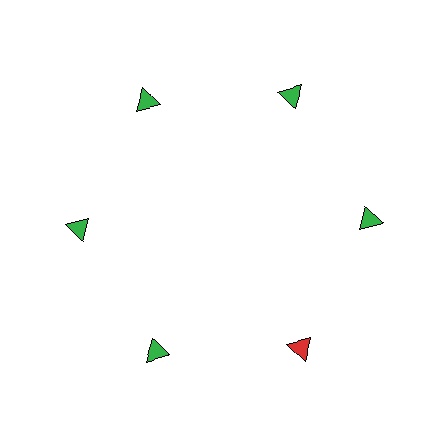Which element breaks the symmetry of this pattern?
The red triangle at roughly the 5 o'clock position breaks the symmetry. All other shapes are green triangles.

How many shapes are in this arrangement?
There are 6 shapes arranged in a ring pattern.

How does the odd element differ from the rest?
It has a different color: red instead of green.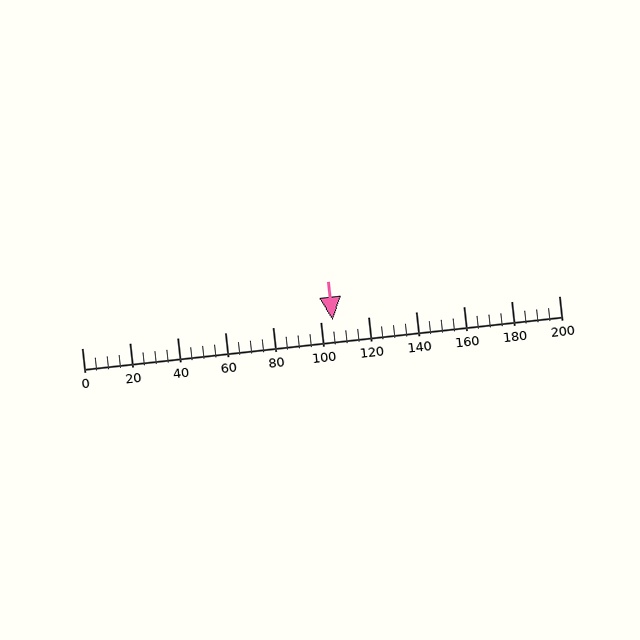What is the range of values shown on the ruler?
The ruler shows values from 0 to 200.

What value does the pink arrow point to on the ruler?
The pink arrow points to approximately 105.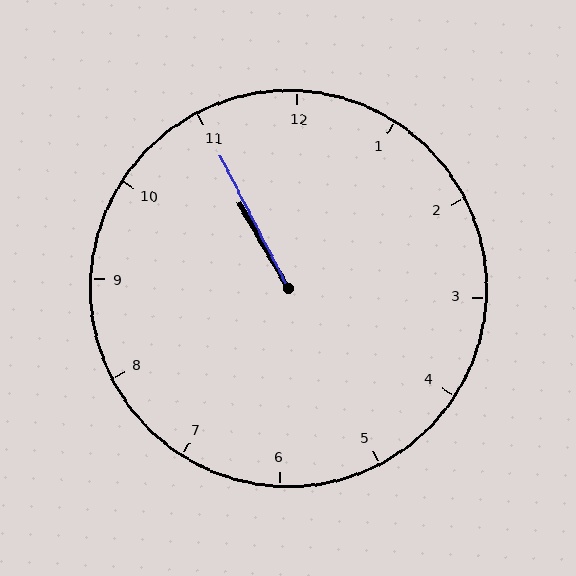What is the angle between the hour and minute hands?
Approximately 2 degrees.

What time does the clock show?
10:55.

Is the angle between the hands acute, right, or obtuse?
It is acute.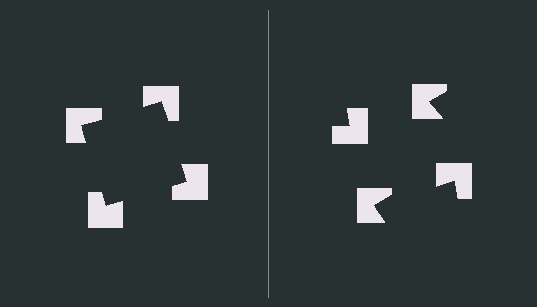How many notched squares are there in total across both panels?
8 — 4 on each side.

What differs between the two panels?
The notched squares are positioned identically on both sides; only the wedge orientations differ. On the left they align to a square; on the right they are misaligned.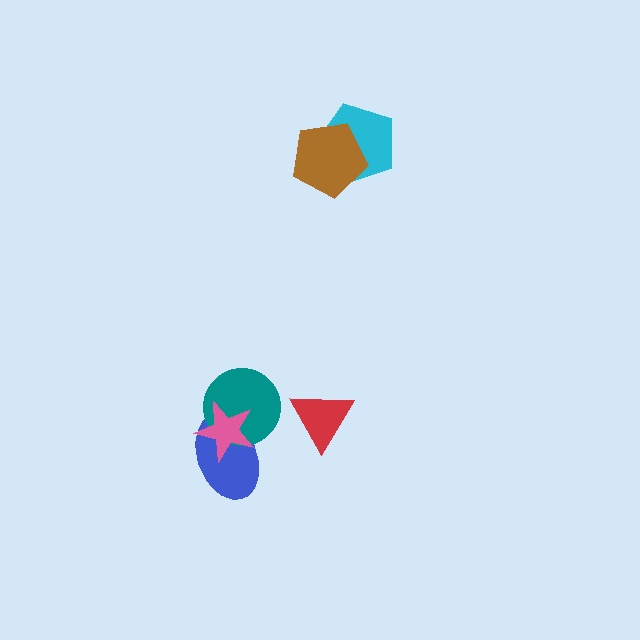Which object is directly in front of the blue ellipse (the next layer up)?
The teal circle is directly in front of the blue ellipse.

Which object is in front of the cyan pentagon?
The brown pentagon is in front of the cyan pentagon.